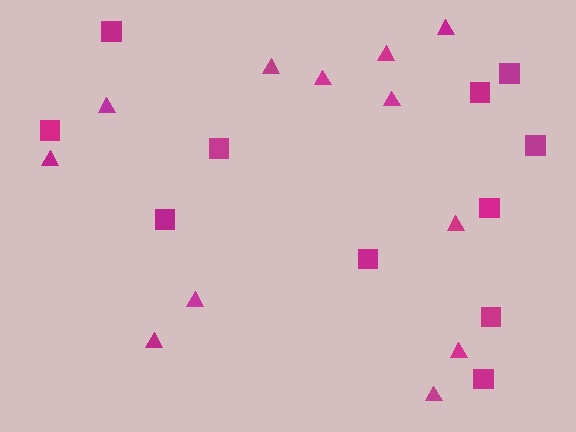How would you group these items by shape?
There are 2 groups: one group of squares (11) and one group of triangles (12).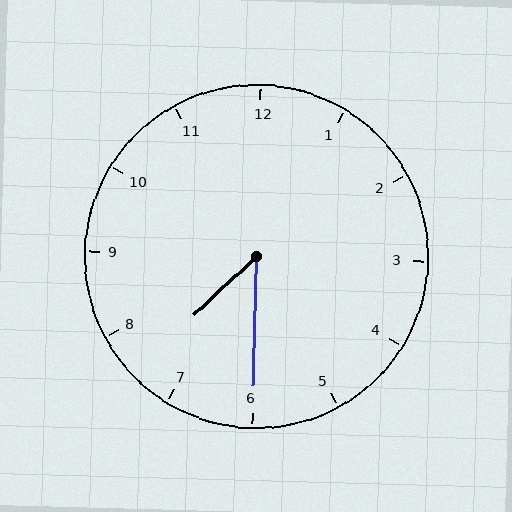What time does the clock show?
7:30.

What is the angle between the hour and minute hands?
Approximately 45 degrees.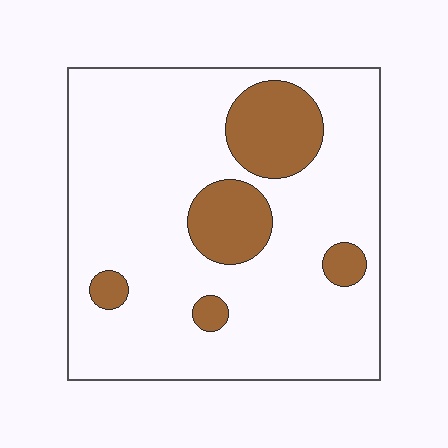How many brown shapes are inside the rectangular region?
5.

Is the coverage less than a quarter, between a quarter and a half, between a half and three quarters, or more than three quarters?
Less than a quarter.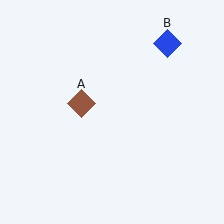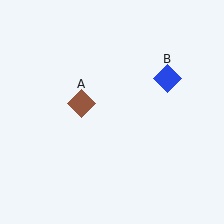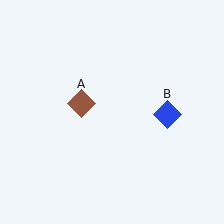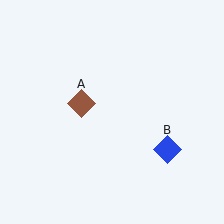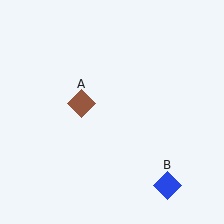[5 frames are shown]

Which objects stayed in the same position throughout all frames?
Brown diamond (object A) remained stationary.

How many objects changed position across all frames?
1 object changed position: blue diamond (object B).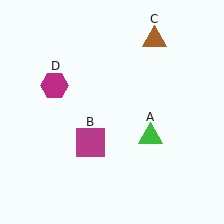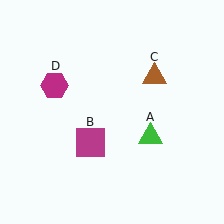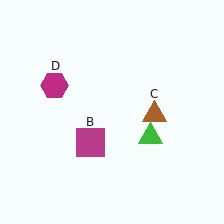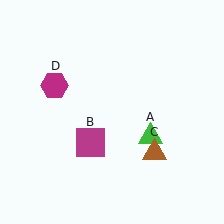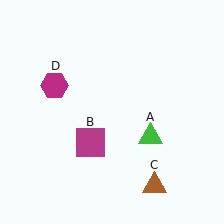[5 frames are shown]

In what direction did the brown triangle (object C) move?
The brown triangle (object C) moved down.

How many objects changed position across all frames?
1 object changed position: brown triangle (object C).